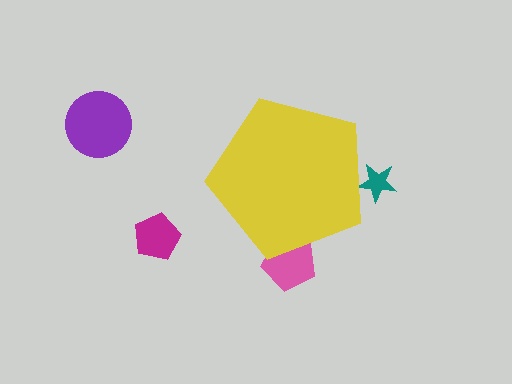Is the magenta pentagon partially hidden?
No, the magenta pentagon is fully visible.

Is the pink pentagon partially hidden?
Yes, the pink pentagon is partially hidden behind the yellow pentagon.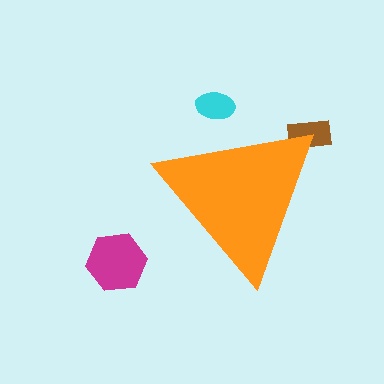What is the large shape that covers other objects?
An orange triangle.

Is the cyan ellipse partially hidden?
Yes, the cyan ellipse is partially hidden behind the orange triangle.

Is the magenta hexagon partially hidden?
No, the magenta hexagon is fully visible.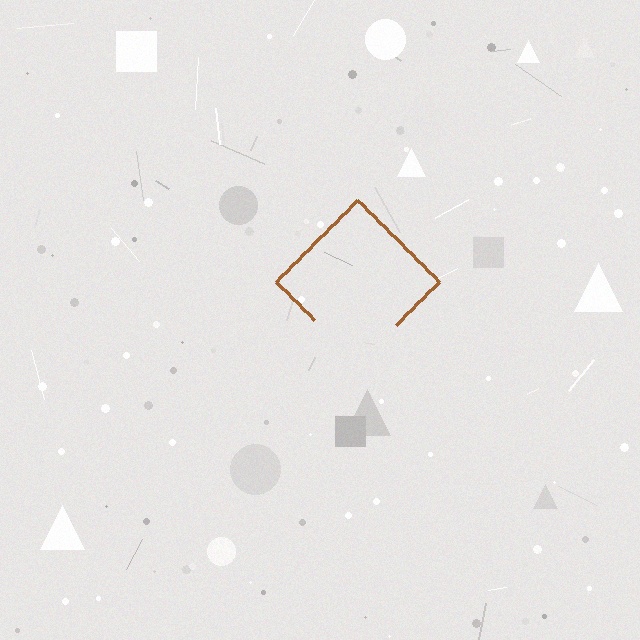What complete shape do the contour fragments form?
The contour fragments form a diamond.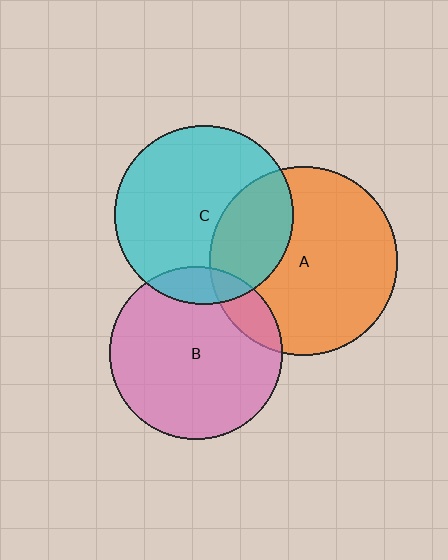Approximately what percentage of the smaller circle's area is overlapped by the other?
Approximately 30%.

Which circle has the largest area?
Circle A (orange).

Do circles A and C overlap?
Yes.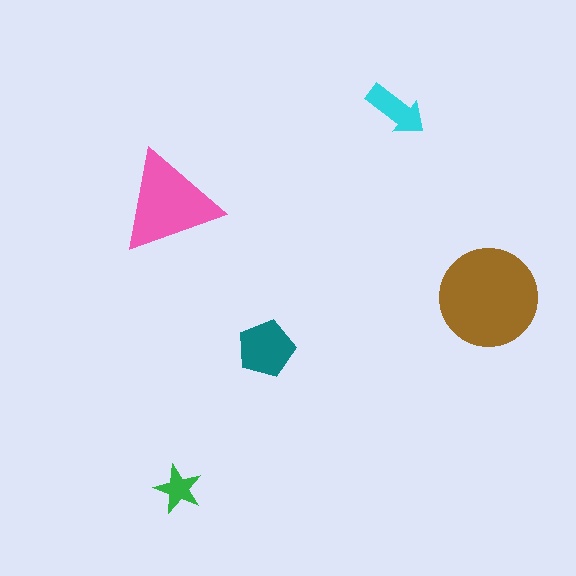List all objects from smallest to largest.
The green star, the cyan arrow, the teal pentagon, the pink triangle, the brown circle.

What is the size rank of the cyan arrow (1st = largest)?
4th.